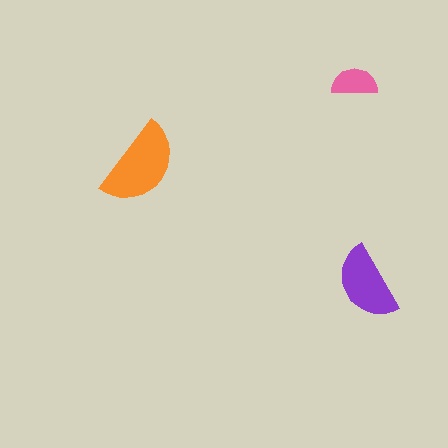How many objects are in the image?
There are 3 objects in the image.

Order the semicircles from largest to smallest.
the orange one, the purple one, the pink one.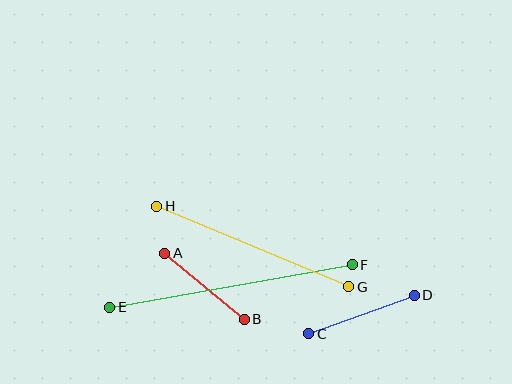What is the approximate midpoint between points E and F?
The midpoint is at approximately (231, 286) pixels.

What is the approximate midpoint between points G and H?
The midpoint is at approximately (253, 246) pixels.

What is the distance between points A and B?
The distance is approximately 103 pixels.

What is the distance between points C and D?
The distance is approximately 112 pixels.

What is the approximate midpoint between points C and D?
The midpoint is at approximately (362, 315) pixels.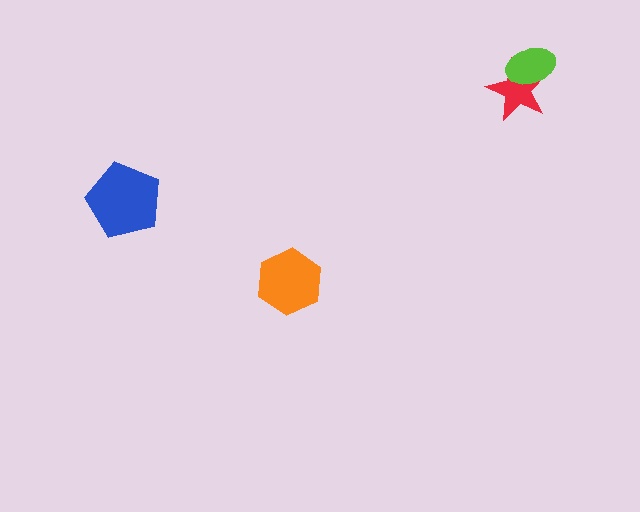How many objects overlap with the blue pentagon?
0 objects overlap with the blue pentagon.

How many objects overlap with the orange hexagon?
0 objects overlap with the orange hexagon.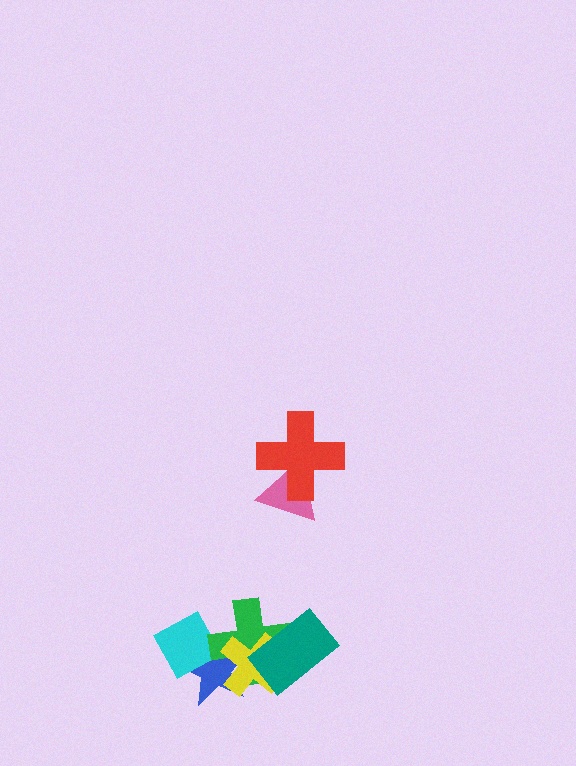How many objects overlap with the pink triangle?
1 object overlaps with the pink triangle.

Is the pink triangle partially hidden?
Yes, it is partially covered by another shape.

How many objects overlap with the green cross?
4 objects overlap with the green cross.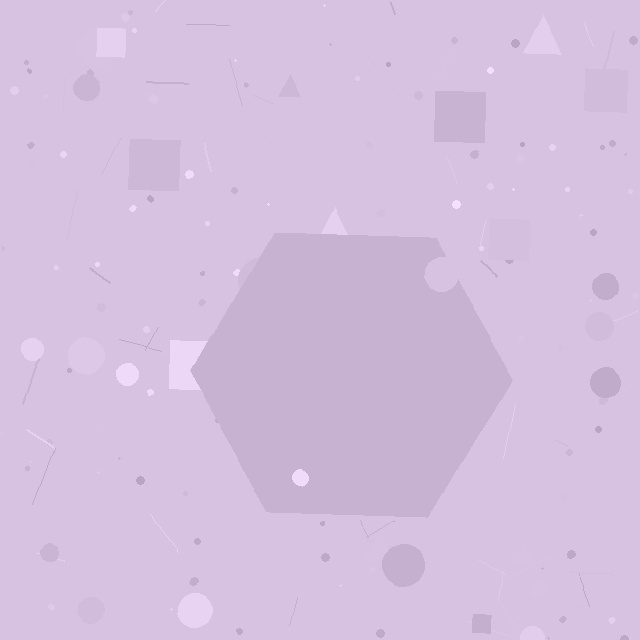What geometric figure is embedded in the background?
A hexagon is embedded in the background.